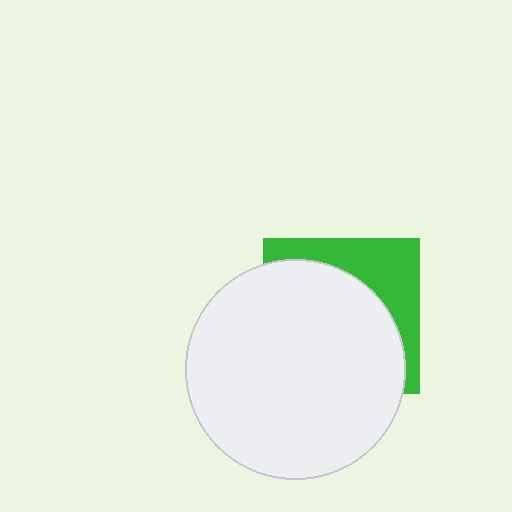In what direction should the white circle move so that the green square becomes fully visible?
The white circle should move toward the lower-left. That is the shortest direction to clear the overlap and leave the green square fully visible.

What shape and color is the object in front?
The object in front is a white circle.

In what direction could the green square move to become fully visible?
The green square could move toward the upper-right. That would shift it out from behind the white circle entirely.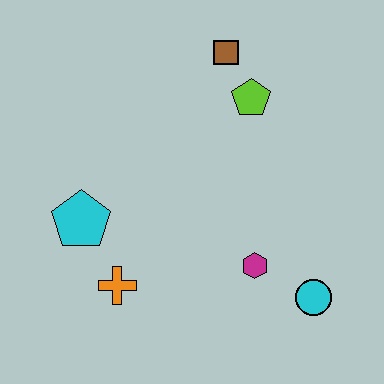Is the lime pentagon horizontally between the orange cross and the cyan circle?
Yes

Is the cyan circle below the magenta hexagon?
Yes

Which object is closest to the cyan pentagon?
The orange cross is closest to the cyan pentagon.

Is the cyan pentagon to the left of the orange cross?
Yes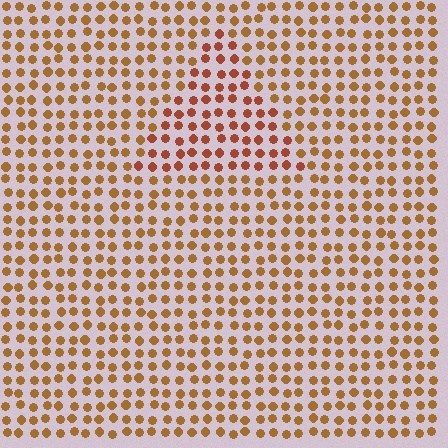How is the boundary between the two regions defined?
The boundary is defined purely by a slight shift in hue (about 22 degrees). Spacing, size, and orientation are identical on both sides.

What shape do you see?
I see a triangle.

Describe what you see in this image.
The image is filled with small brown elements in a uniform arrangement. A triangle-shaped region is visible where the elements are tinted to a slightly different hue, forming a subtle color boundary.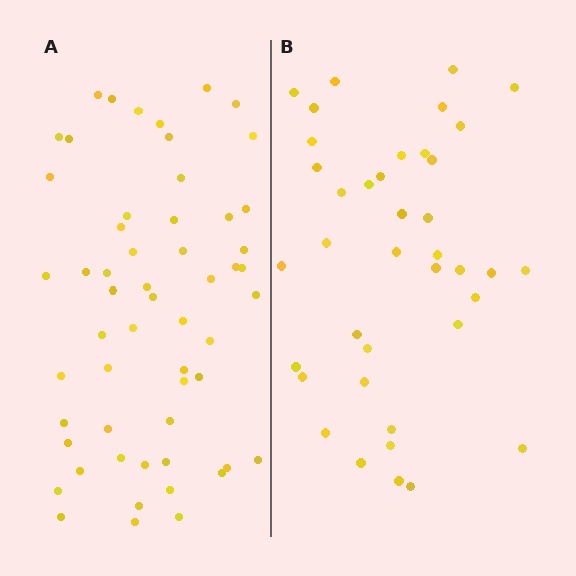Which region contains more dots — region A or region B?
Region A (the left region) has more dots.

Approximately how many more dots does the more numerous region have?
Region A has approximately 15 more dots than region B.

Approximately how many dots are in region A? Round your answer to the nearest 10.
About 60 dots. (The exact count is 56, which rounds to 60.)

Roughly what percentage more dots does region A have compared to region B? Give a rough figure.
About 45% more.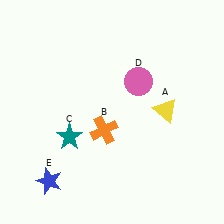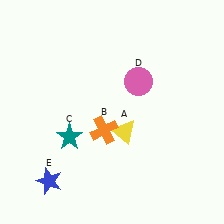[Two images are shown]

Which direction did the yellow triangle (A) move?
The yellow triangle (A) moved left.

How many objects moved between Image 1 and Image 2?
1 object moved between the two images.